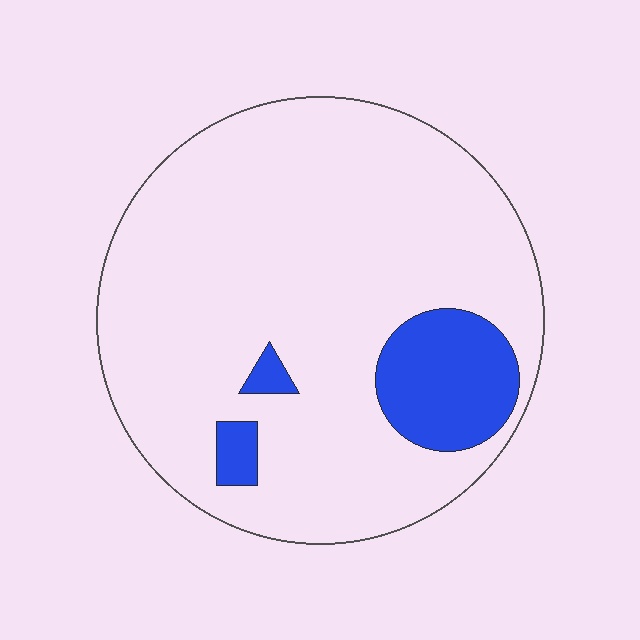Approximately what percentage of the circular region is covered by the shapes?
Approximately 15%.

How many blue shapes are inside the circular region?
3.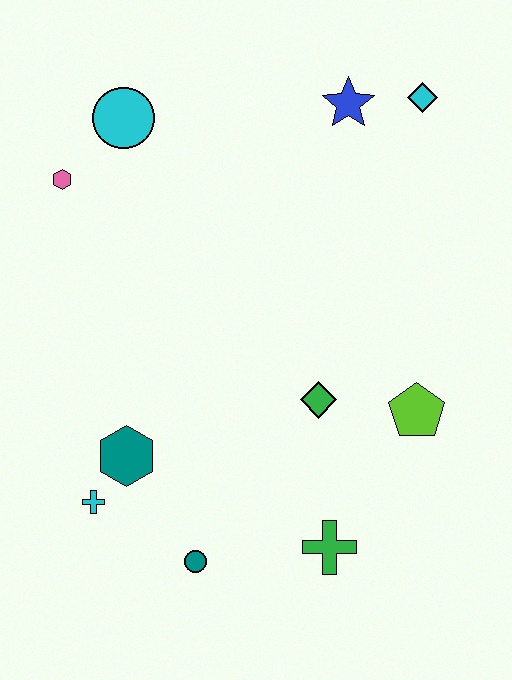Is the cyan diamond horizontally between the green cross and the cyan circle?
No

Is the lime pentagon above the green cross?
Yes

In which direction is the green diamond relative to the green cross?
The green diamond is above the green cross.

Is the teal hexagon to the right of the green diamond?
No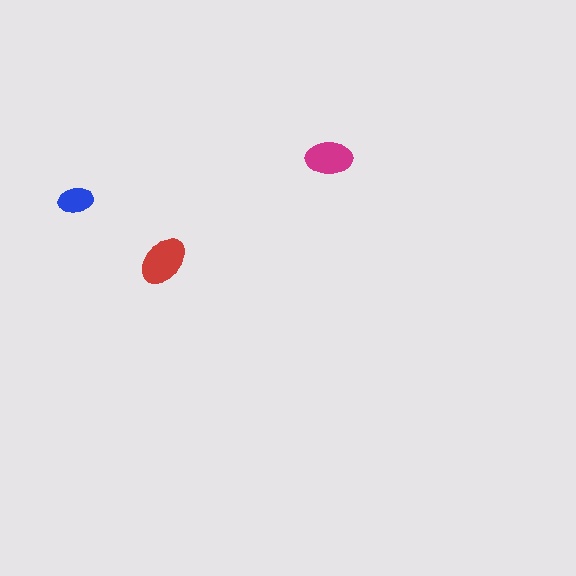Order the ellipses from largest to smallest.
the red one, the magenta one, the blue one.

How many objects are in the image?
There are 3 objects in the image.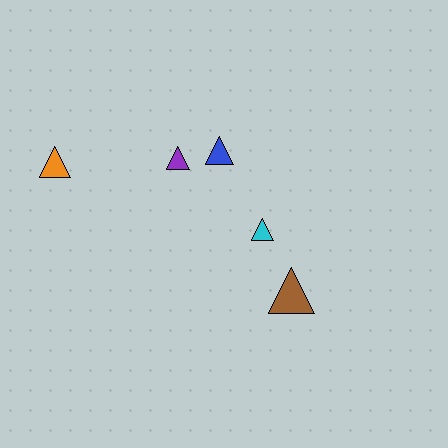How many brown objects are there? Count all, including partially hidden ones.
There is 1 brown object.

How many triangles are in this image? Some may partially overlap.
There are 5 triangles.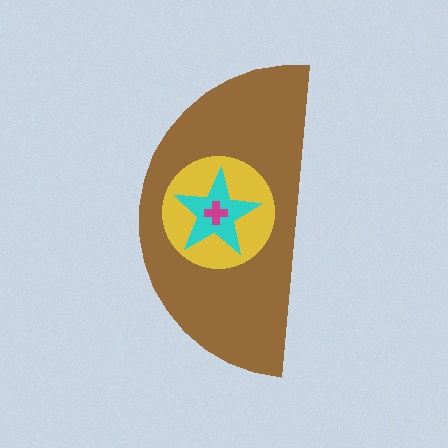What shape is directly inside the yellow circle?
The cyan star.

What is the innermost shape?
The magenta cross.